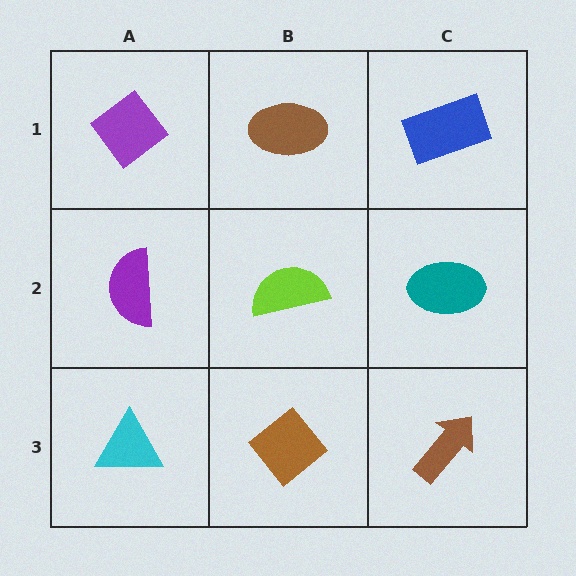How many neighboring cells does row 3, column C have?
2.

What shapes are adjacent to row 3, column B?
A lime semicircle (row 2, column B), a cyan triangle (row 3, column A), a brown arrow (row 3, column C).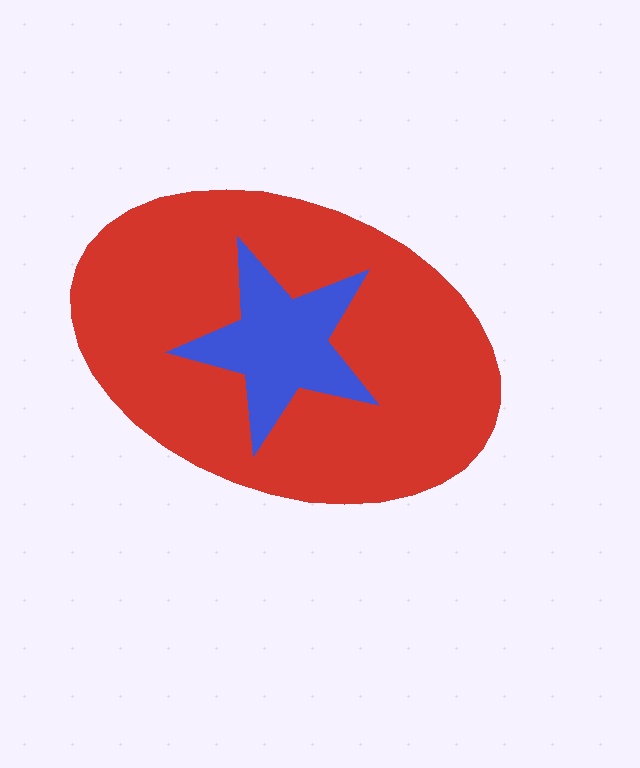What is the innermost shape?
The blue star.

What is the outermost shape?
The red ellipse.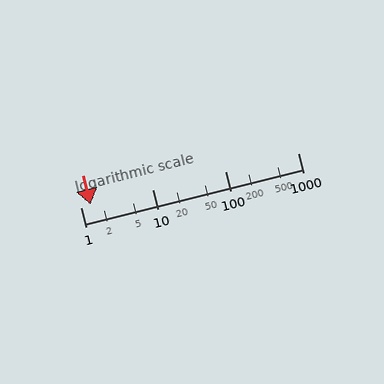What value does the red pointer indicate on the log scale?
The pointer indicates approximately 1.4.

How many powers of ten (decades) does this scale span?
The scale spans 3 decades, from 1 to 1000.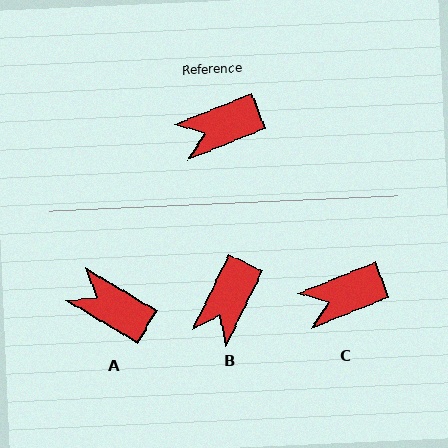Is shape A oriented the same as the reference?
No, it is off by about 53 degrees.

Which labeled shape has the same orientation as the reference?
C.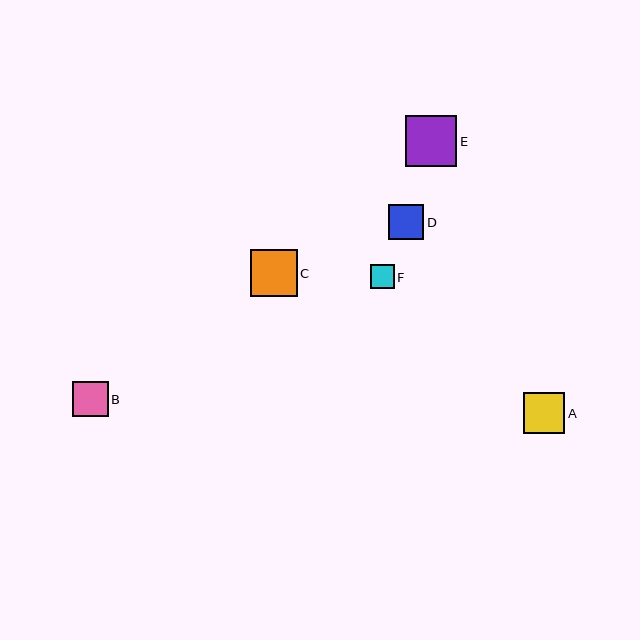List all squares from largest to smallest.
From largest to smallest: E, C, A, D, B, F.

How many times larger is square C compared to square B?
Square C is approximately 1.3 times the size of square B.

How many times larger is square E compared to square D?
Square E is approximately 1.4 times the size of square D.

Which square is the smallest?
Square F is the smallest with a size of approximately 24 pixels.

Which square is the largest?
Square E is the largest with a size of approximately 51 pixels.